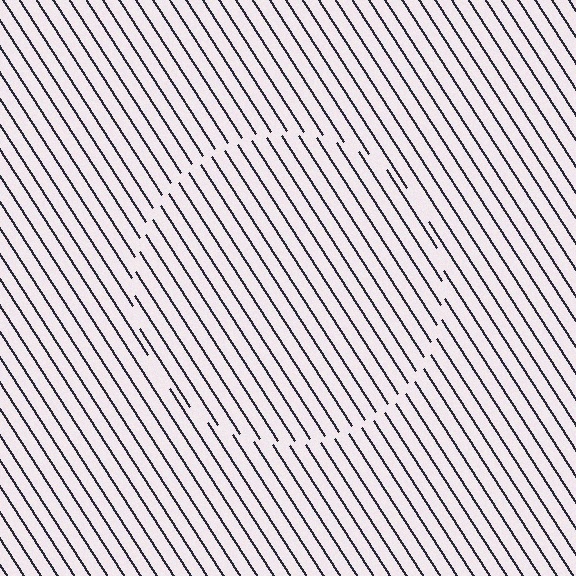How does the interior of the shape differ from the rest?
The interior of the shape contains the same grating, shifted by half a period — the contour is defined by the phase discontinuity where line-ends from the inner and outer gratings abut.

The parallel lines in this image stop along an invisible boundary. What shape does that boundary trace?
An illusory circle. The interior of the shape contains the same grating, shifted by half a period — the contour is defined by the phase discontinuity where line-ends from the inner and outer gratings abut.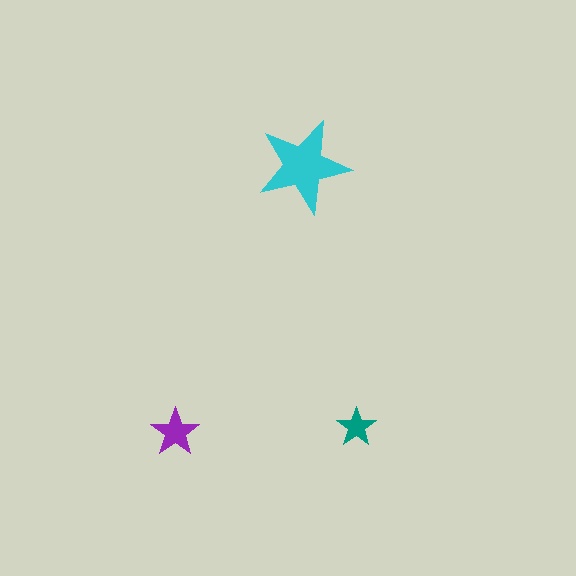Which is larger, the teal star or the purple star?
The purple one.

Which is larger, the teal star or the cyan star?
The cyan one.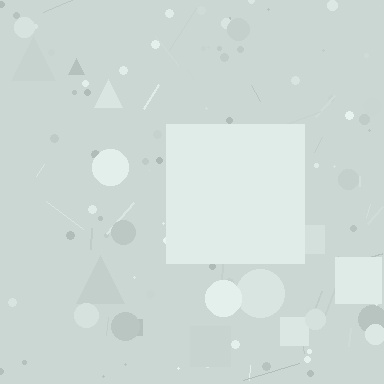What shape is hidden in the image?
A square is hidden in the image.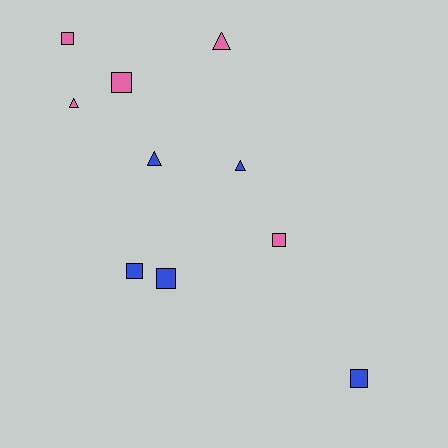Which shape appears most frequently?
Square, with 6 objects.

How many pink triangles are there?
There are 2 pink triangles.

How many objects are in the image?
There are 10 objects.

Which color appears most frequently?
Pink, with 5 objects.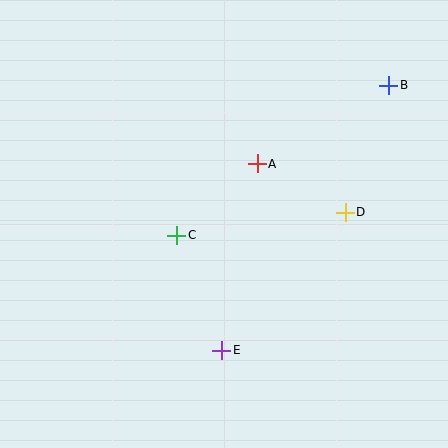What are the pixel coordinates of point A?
Point A is at (257, 164).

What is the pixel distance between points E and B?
The distance between E and B is 313 pixels.